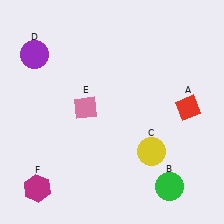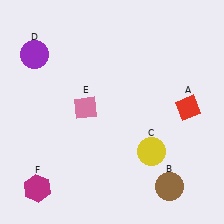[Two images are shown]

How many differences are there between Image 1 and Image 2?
There is 1 difference between the two images.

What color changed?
The circle (B) changed from green in Image 1 to brown in Image 2.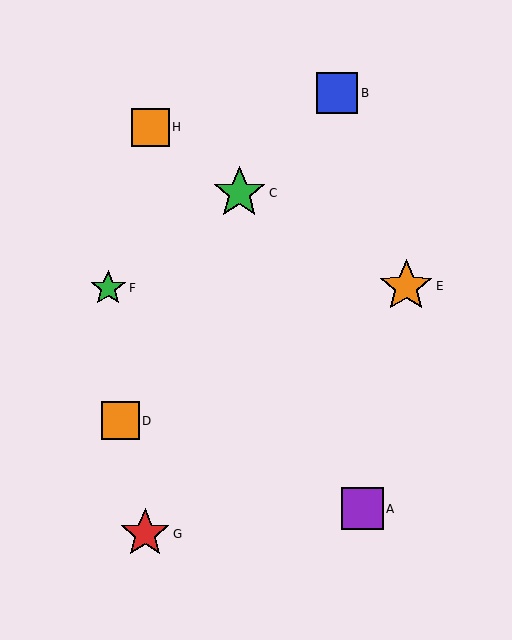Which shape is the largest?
The orange star (labeled E) is the largest.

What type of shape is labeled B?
Shape B is a blue square.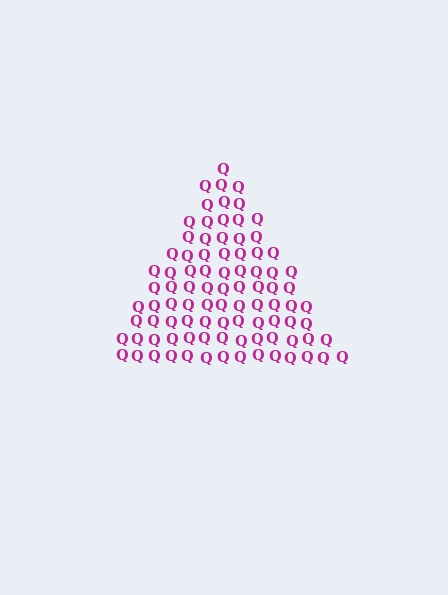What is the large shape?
The large shape is a triangle.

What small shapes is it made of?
It is made of small letter Q's.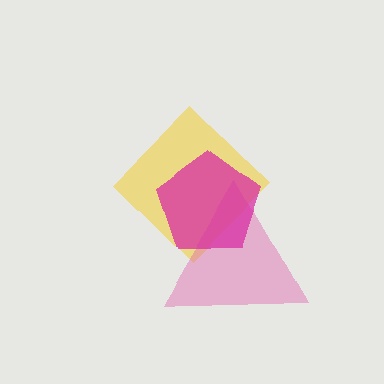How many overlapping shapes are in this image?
There are 3 overlapping shapes in the image.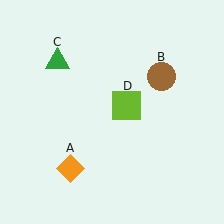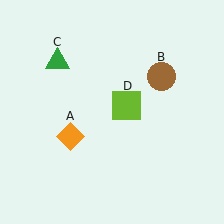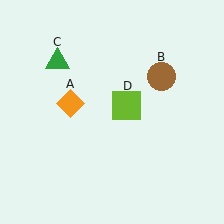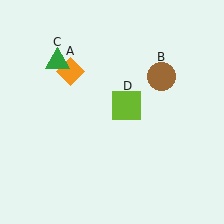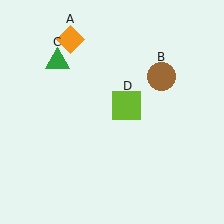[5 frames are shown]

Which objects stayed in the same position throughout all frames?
Brown circle (object B) and green triangle (object C) and lime square (object D) remained stationary.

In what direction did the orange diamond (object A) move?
The orange diamond (object A) moved up.